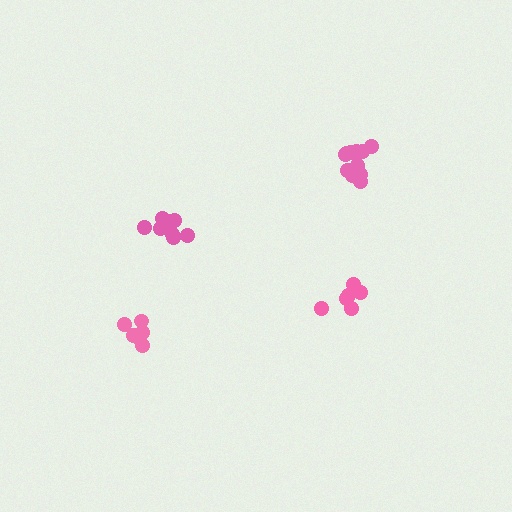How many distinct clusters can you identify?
There are 4 distinct clusters.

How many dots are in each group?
Group 1: 9 dots, Group 2: 6 dots, Group 3: 11 dots, Group 4: 6 dots (32 total).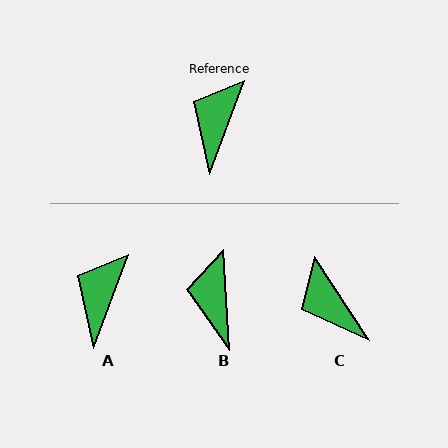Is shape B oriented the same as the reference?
No, it is off by about 23 degrees.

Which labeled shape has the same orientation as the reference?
A.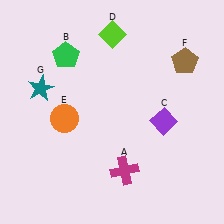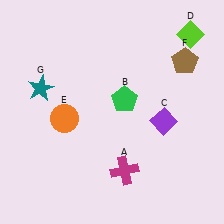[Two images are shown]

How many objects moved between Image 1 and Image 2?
2 objects moved between the two images.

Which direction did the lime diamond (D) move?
The lime diamond (D) moved right.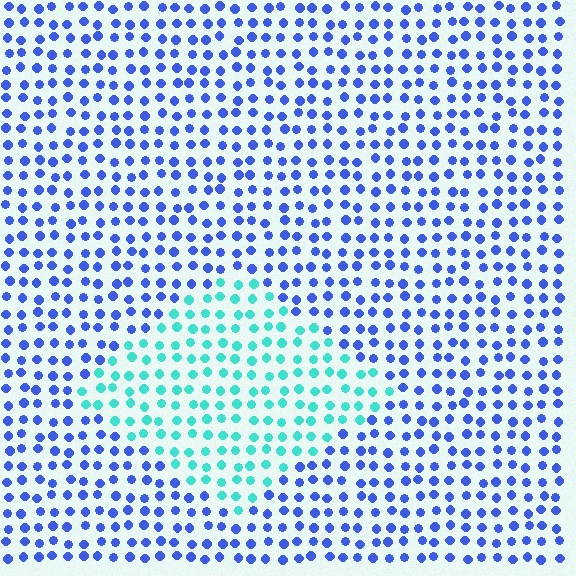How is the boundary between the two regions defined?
The boundary is defined purely by a slight shift in hue (about 57 degrees). Spacing, size, and orientation are identical on both sides.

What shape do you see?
I see a diamond.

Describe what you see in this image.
The image is filled with small blue elements in a uniform arrangement. A diamond-shaped region is visible where the elements are tinted to a slightly different hue, forming a subtle color boundary.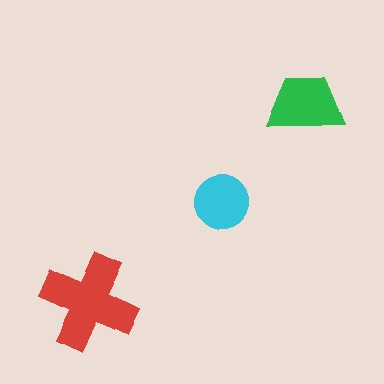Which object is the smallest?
The cyan circle.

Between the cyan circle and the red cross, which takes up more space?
The red cross.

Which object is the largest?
The red cross.